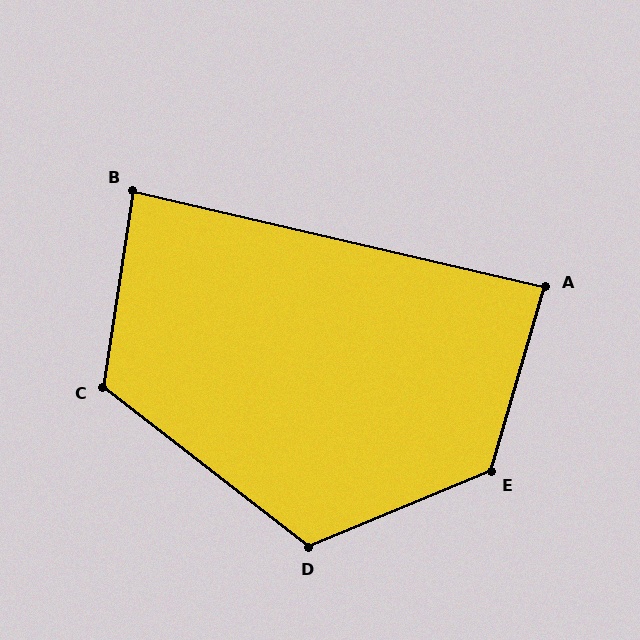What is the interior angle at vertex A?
Approximately 87 degrees (approximately right).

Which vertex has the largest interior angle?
E, at approximately 129 degrees.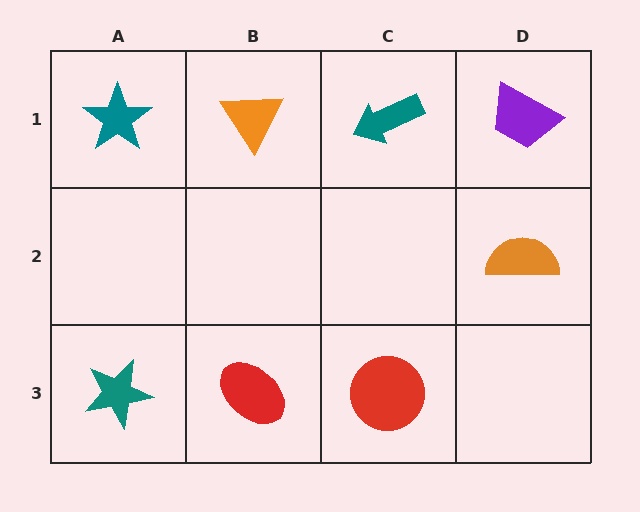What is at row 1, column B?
An orange triangle.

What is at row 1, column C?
A teal arrow.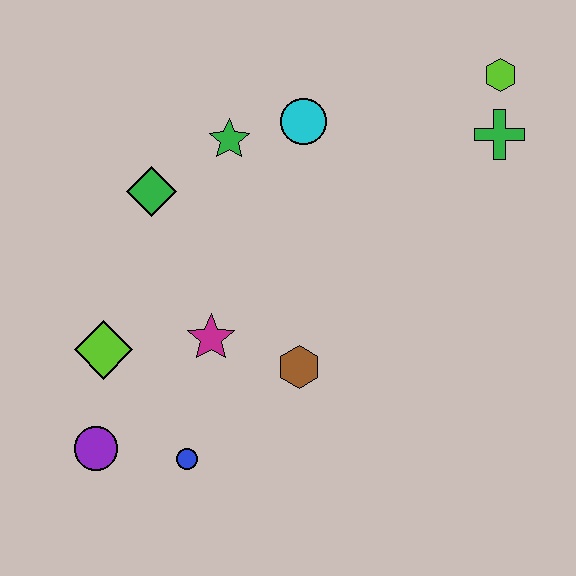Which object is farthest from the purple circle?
The lime hexagon is farthest from the purple circle.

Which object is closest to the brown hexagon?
The magenta star is closest to the brown hexagon.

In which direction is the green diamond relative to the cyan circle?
The green diamond is to the left of the cyan circle.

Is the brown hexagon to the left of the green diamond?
No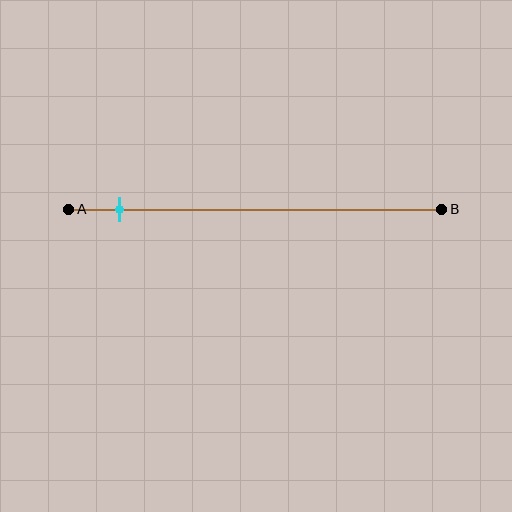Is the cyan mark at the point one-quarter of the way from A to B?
No, the mark is at about 15% from A, not at the 25% one-quarter point.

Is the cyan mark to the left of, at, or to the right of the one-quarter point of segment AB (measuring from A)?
The cyan mark is to the left of the one-quarter point of segment AB.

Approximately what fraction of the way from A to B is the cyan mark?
The cyan mark is approximately 15% of the way from A to B.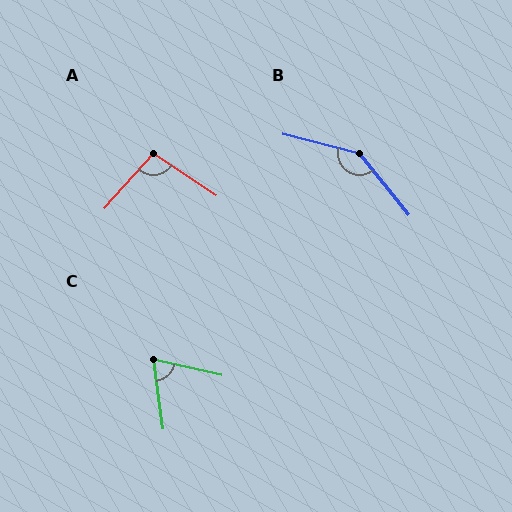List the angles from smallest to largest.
C (70°), A (98°), B (143°).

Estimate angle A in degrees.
Approximately 98 degrees.